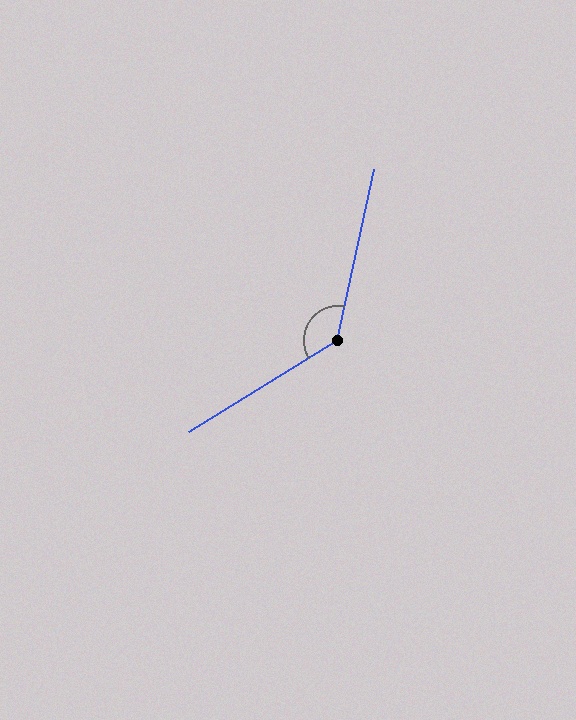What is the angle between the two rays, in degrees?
Approximately 134 degrees.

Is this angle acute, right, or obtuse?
It is obtuse.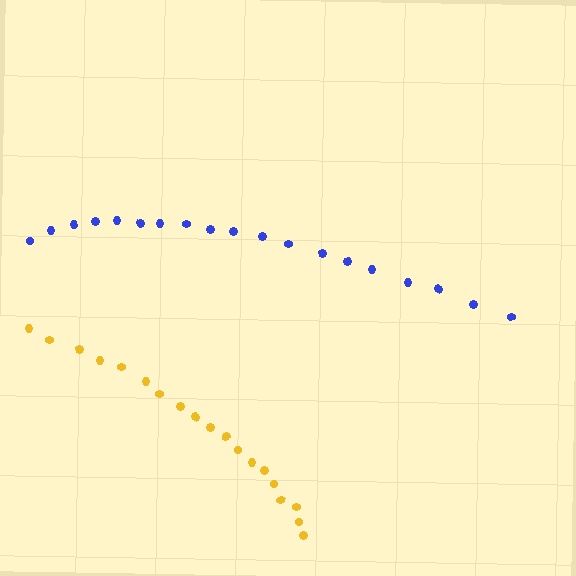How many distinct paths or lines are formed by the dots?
There are 2 distinct paths.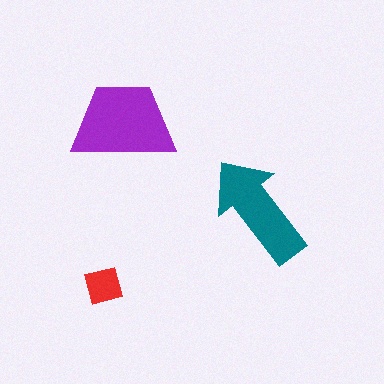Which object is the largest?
The purple trapezoid.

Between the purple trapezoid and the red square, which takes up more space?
The purple trapezoid.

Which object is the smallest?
The red square.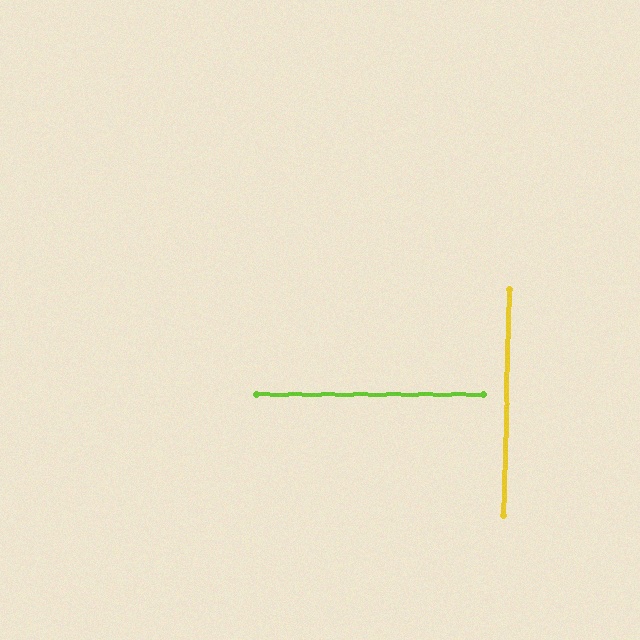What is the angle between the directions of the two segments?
Approximately 89 degrees.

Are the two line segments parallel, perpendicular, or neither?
Perpendicular — they meet at approximately 89°.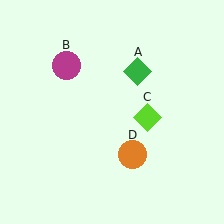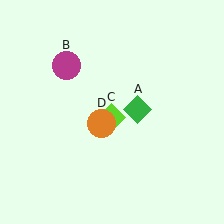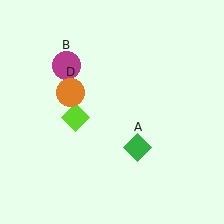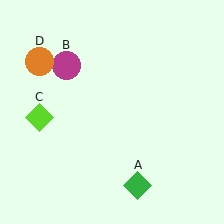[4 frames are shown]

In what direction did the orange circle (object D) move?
The orange circle (object D) moved up and to the left.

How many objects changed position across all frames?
3 objects changed position: green diamond (object A), lime diamond (object C), orange circle (object D).